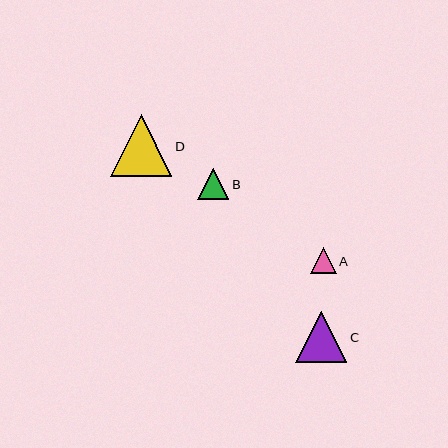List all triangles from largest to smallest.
From largest to smallest: D, C, B, A.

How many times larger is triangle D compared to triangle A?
Triangle D is approximately 2.4 times the size of triangle A.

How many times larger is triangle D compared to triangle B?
Triangle D is approximately 2.0 times the size of triangle B.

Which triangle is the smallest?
Triangle A is the smallest with a size of approximately 26 pixels.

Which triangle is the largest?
Triangle D is the largest with a size of approximately 61 pixels.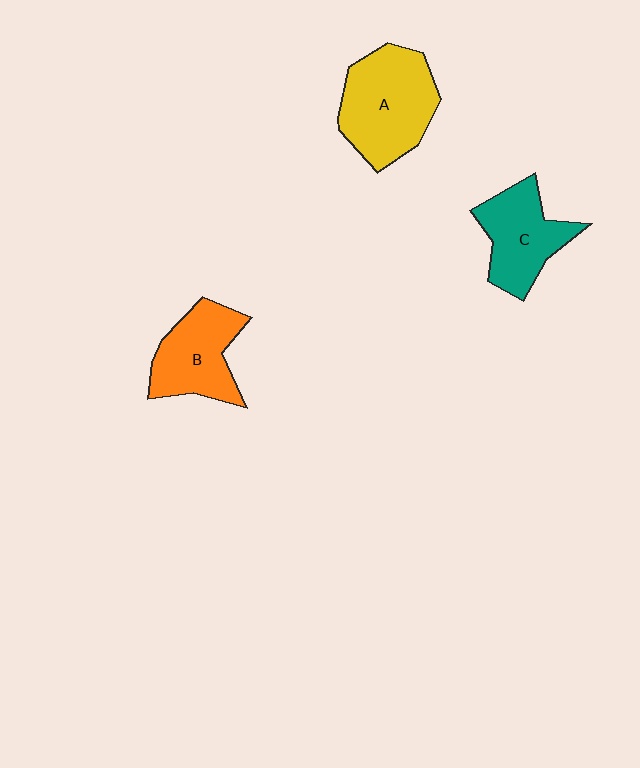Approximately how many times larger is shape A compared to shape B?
Approximately 1.3 times.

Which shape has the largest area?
Shape A (yellow).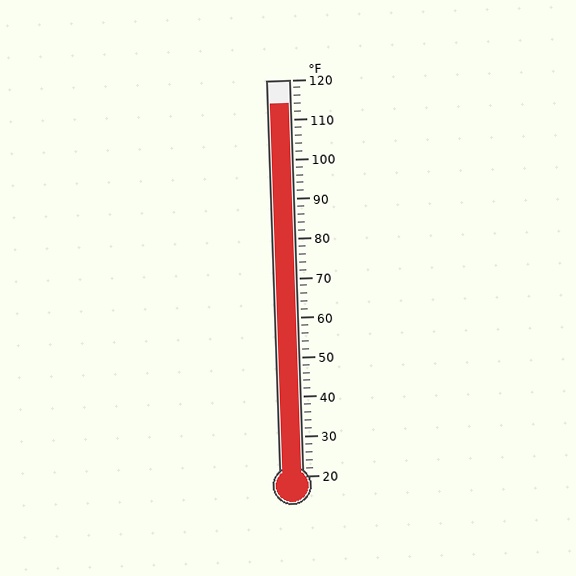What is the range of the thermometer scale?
The thermometer scale ranges from 20°F to 120°F.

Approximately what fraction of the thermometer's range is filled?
The thermometer is filled to approximately 95% of its range.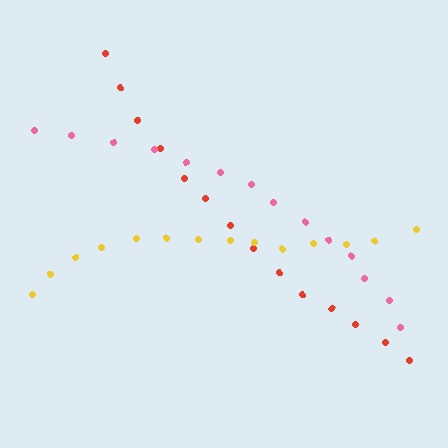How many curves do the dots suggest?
There are 3 distinct paths.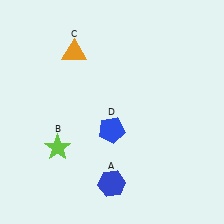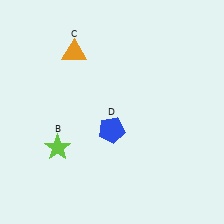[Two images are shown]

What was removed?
The blue hexagon (A) was removed in Image 2.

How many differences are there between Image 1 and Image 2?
There is 1 difference between the two images.